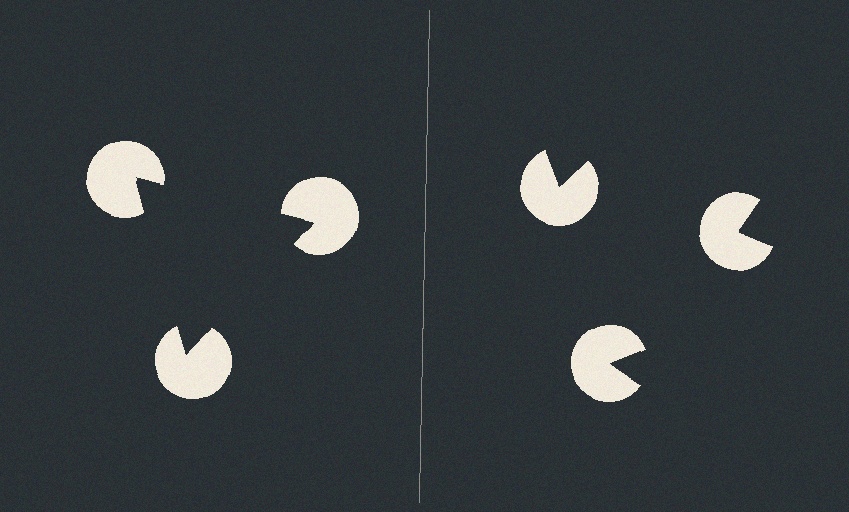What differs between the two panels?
The pac-man discs are positioned identically on both sides; only the wedge orientations differ. On the left they align to a triangle; on the right they are misaligned.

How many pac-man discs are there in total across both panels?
6 — 3 on each side.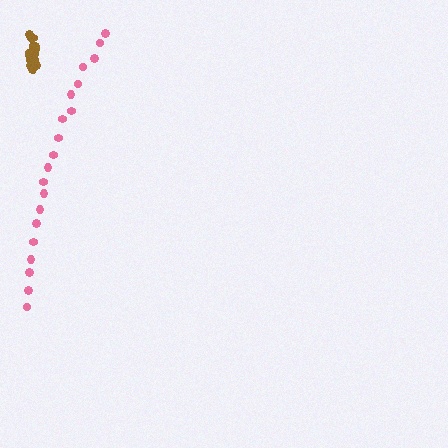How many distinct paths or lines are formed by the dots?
There are 2 distinct paths.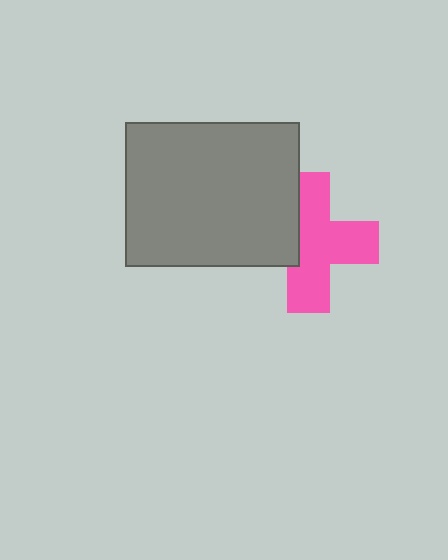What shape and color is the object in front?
The object in front is a gray rectangle.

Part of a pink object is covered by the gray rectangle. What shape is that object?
It is a cross.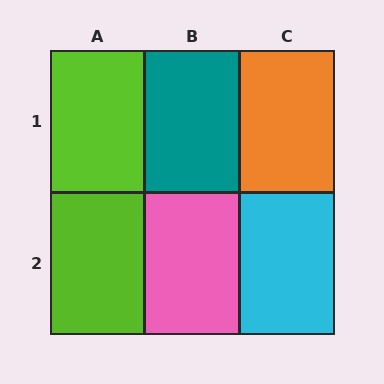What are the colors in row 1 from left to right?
Lime, teal, orange.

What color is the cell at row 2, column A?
Lime.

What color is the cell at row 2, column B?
Pink.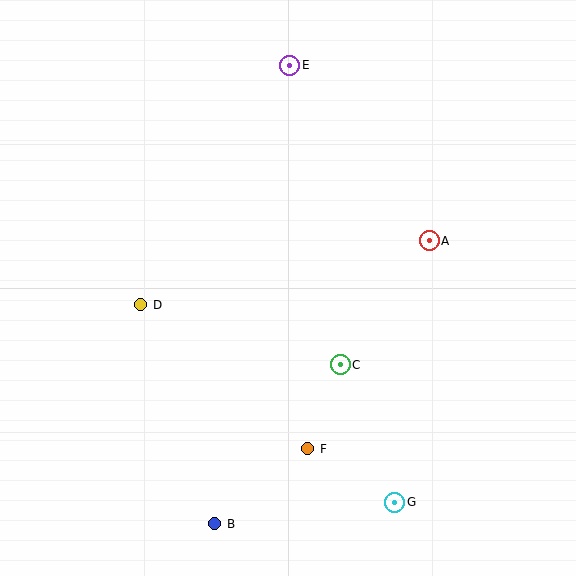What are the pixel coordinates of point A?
Point A is at (429, 241).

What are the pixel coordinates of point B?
Point B is at (215, 524).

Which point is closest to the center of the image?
Point C at (340, 365) is closest to the center.